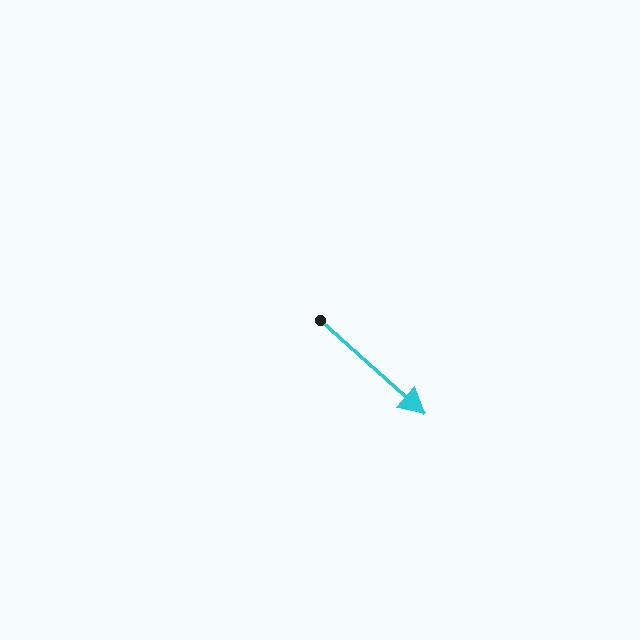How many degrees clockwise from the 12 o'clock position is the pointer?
Approximately 132 degrees.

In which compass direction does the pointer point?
Southeast.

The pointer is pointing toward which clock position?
Roughly 4 o'clock.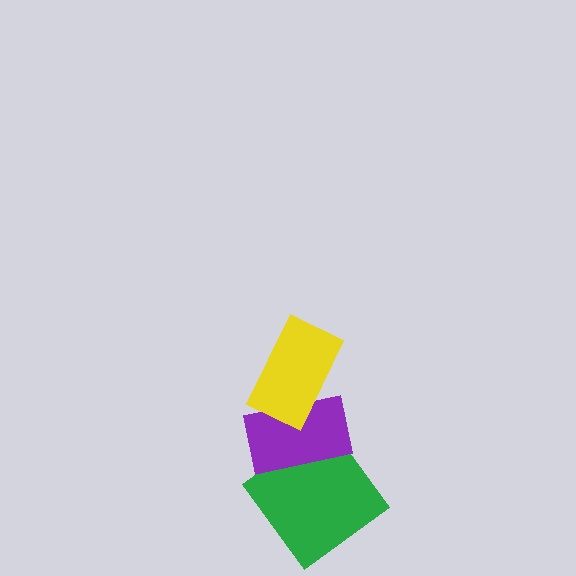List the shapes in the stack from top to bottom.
From top to bottom: the yellow rectangle, the purple rectangle, the green diamond.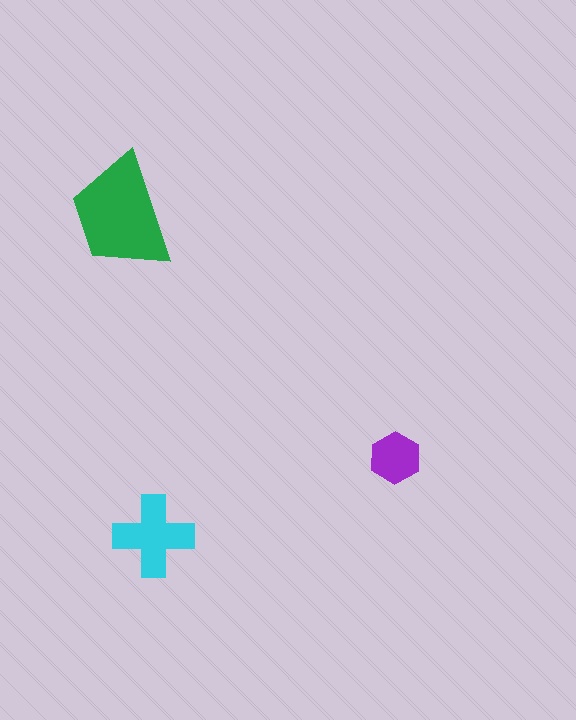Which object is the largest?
The green trapezoid.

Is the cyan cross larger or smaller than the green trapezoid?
Smaller.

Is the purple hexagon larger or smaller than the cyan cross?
Smaller.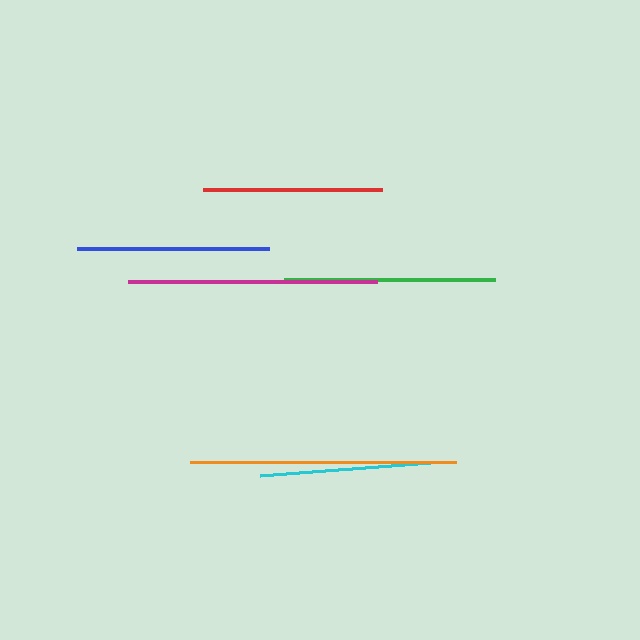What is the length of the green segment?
The green segment is approximately 211 pixels long.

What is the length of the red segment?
The red segment is approximately 179 pixels long.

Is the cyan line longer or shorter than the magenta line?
The magenta line is longer than the cyan line.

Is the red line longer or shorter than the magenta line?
The magenta line is longer than the red line.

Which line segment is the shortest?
The cyan line is the shortest at approximately 171 pixels.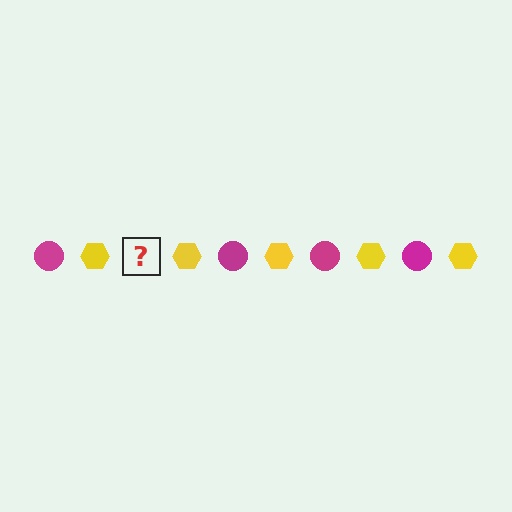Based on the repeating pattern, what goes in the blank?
The blank should be a magenta circle.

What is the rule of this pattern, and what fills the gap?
The rule is that the pattern alternates between magenta circle and yellow hexagon. The gap should be filled with a magenta circle.